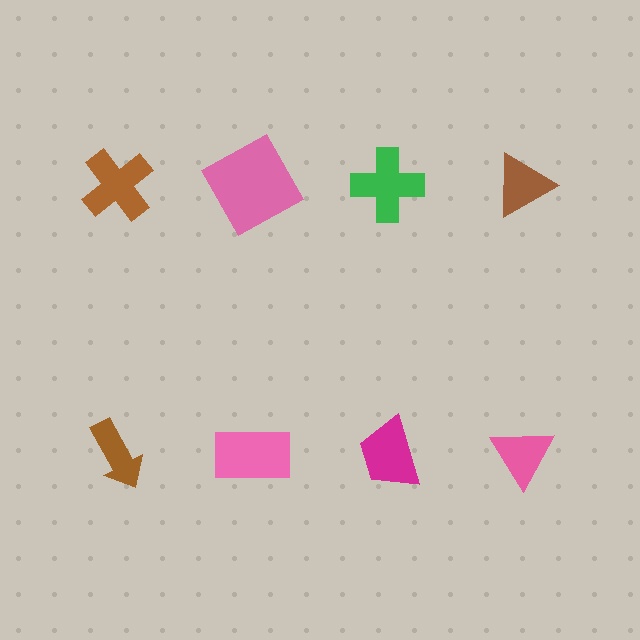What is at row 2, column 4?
A pink triangle.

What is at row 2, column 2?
A pink rectangle.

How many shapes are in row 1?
4 shapes.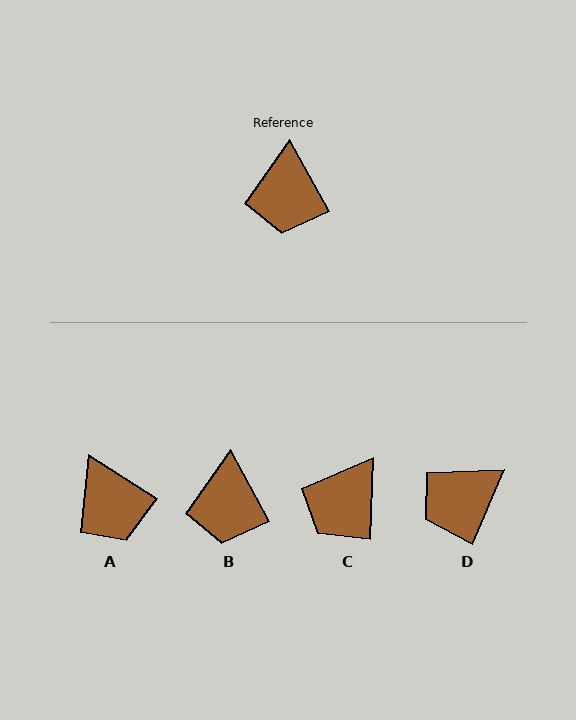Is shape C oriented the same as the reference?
No, it is off by about 31 degrees.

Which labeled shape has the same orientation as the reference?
B.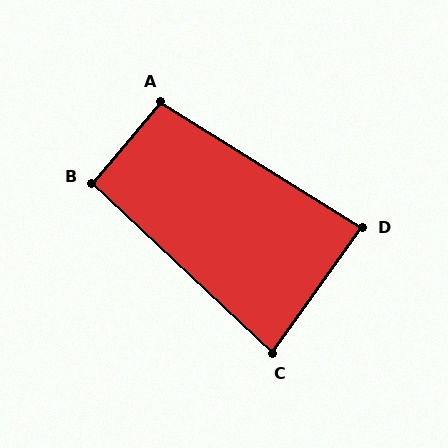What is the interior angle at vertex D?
Approximately 87 degrees (approximately right).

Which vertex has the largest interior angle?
A, at approximately 98 degrees.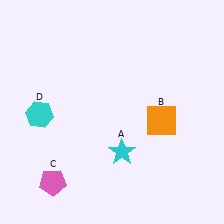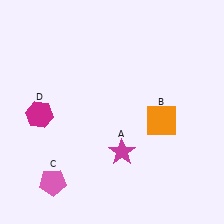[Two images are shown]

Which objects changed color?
A changed from cyan to magenta. D changed from cyan to magenta.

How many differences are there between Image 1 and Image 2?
There are 2 differences between the two images.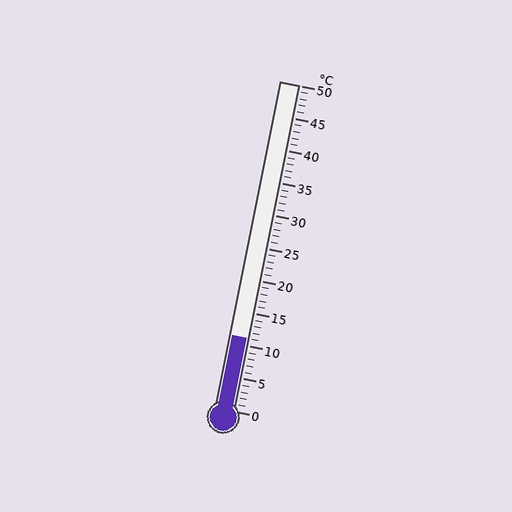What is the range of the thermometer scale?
The thermometer scale ranges from 0°C to 50°C.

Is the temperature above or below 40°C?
The temperature is below 40°C.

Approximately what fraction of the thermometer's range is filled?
The thermometer is filled to approximately 20% of its range.